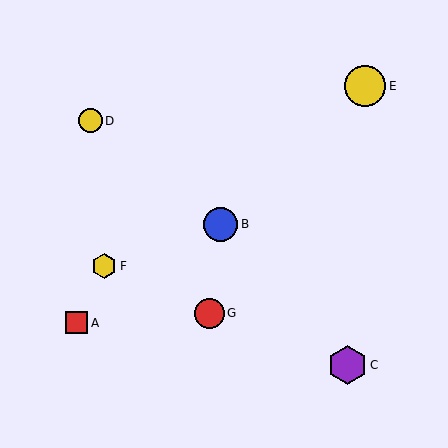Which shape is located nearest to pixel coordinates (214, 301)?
The red circle (labeled G) at (209, 313) is nearest to that location.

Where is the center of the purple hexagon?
The center of the purple hexagon is at (347, 365).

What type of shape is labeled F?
Shape F is a yellow hexagon.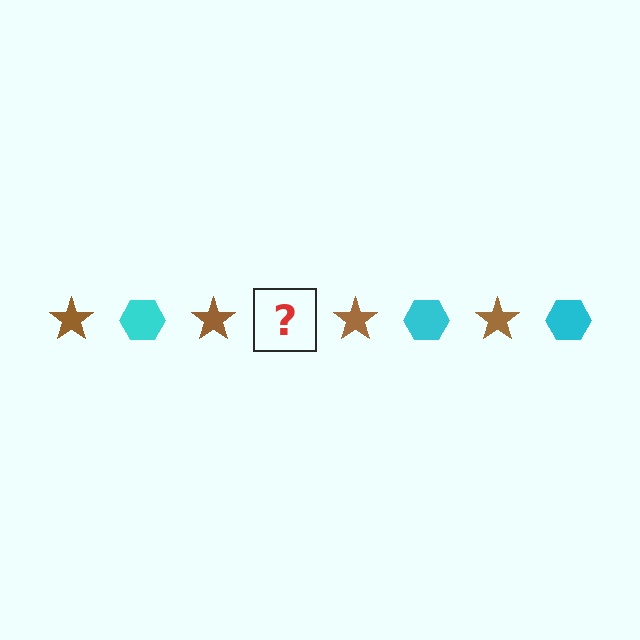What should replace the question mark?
The question mark should be replaced with a cyan hexagon.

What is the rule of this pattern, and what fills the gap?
The rule is that the pattern alternates between brown star and cyan hexagon. The gap should be filled with a cyan hexagon.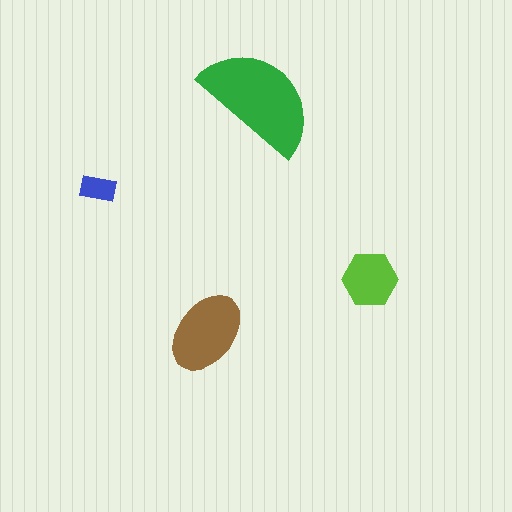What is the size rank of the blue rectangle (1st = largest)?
4th.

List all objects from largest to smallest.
The green semicircle, the brown ellipse, the lime hexagon, the blue rectangle.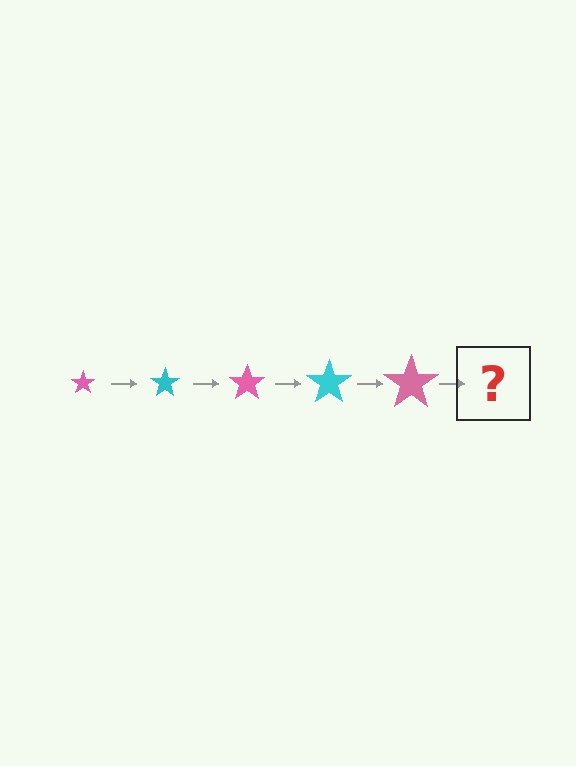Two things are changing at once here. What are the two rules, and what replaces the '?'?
The two rules are that the star grows larger each step and the color cycles through pink and cyan. The '?' should be a cyan star, larger than the previous one.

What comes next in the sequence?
The next element should be a cyan star, larger than the previous one.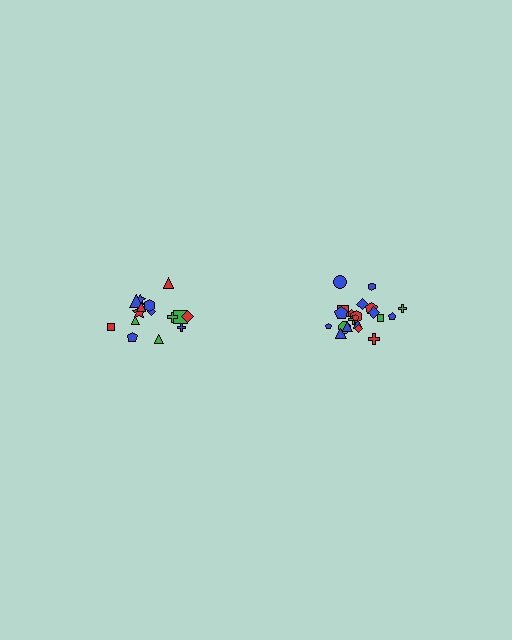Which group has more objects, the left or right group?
The right group.